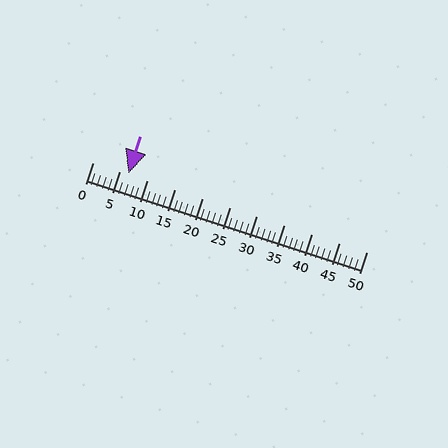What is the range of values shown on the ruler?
The ruler shows values from 0 to 50.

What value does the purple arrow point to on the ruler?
The purple arrow points to approximately 6.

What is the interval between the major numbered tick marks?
The major tick marks are spaced 5 units apart.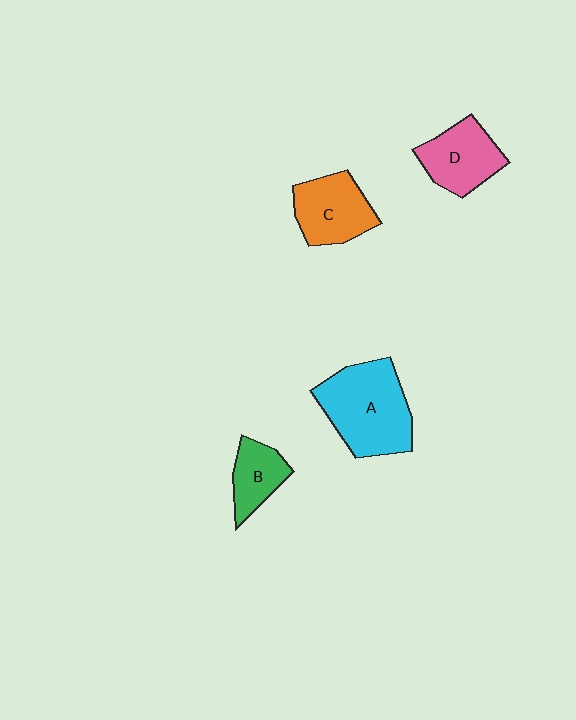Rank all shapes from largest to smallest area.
From largest to smallest: A (cyan), C (orange), D (pink), B (green).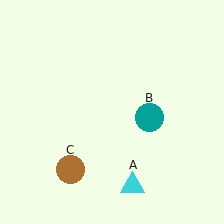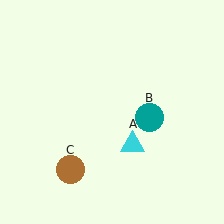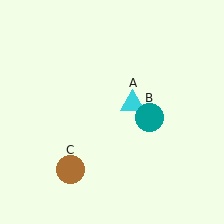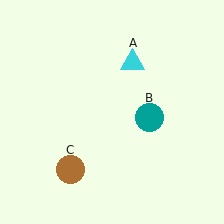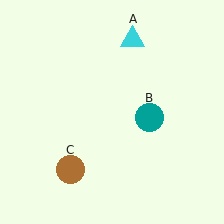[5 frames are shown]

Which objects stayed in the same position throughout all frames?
Teal circle (object B) and brown circle (object C) remained stationary.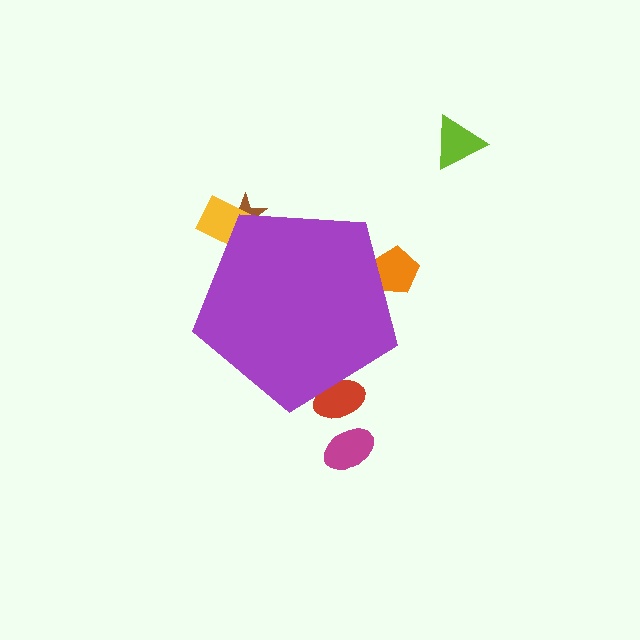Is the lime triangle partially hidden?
No, the lime triangle is fully visible.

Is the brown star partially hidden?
Yes, the brown star is partially hidden behind the purple pentagon.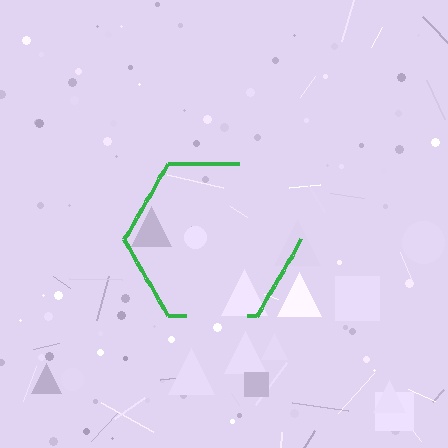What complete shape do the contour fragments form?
The contour fragments form a hexagon.